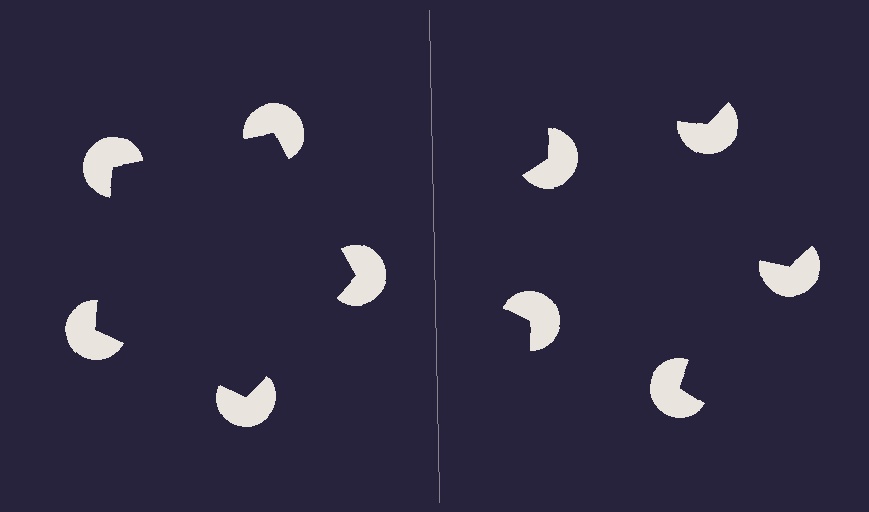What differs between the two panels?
The pac-man discs are positioned identically on both sides; only the wedge orientations differ. On the left they align to a pentagon; on the right they are misaligned.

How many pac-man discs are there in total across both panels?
10 — 5 on each side.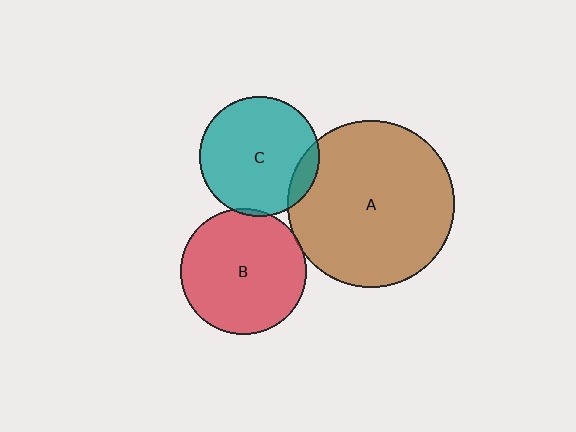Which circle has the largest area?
Circle A (brown).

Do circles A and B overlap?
Yes.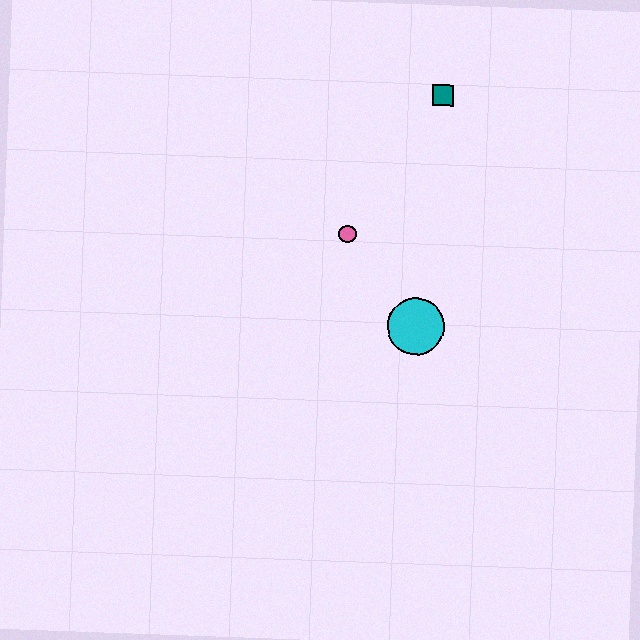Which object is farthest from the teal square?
The cyan circle is farthest from the teal square.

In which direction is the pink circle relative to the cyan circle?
The pink circle is above the cyan circle.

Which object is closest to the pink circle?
The cyan circle is closest to the pink circle.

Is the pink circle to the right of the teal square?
No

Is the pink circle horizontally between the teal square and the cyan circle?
No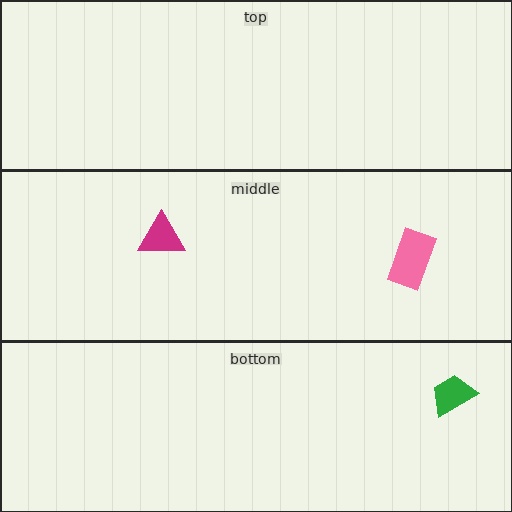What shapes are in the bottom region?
The green trapezoid.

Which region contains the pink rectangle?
The middle region.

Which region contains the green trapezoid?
The bottom region.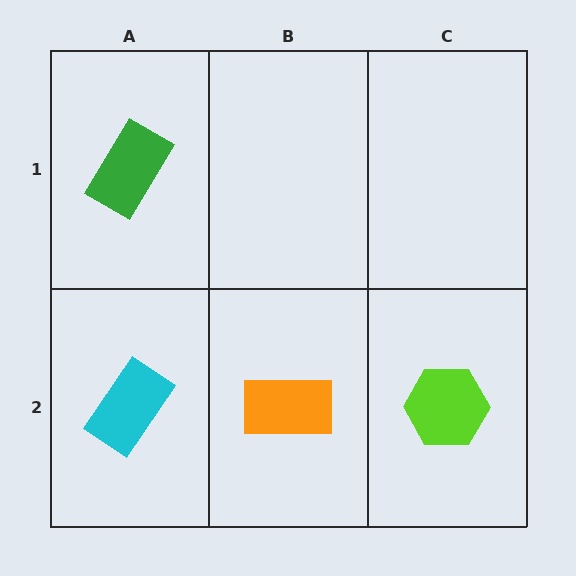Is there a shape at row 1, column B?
No, that cell is empty.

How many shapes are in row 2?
3 shapes.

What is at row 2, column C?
A lime hexagon.